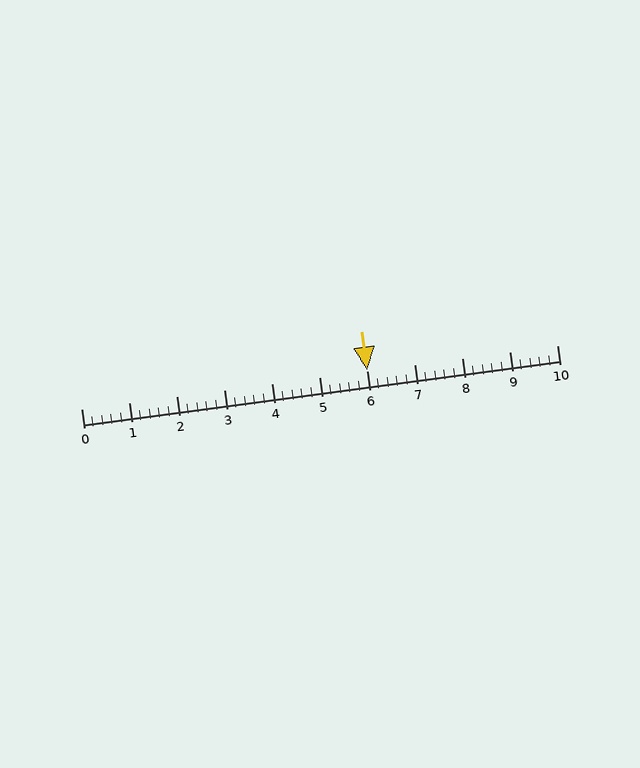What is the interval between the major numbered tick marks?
The major tick marks are spaced 1 units apart.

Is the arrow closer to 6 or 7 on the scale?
The arrow is closer to 6.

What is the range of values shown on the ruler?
The ruler shows values from 0 to 10.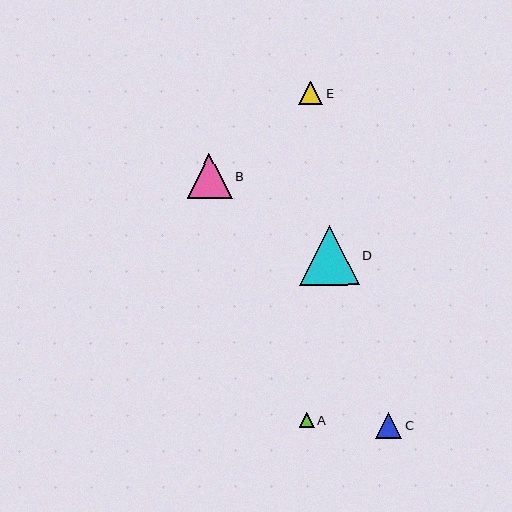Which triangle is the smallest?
Triangle A is the smallest with a size of approximately 15 pixels.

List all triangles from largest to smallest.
From largest to smallest: D, B, C, E, A.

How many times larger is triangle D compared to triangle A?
Triangle D is approximately 3.9 times the size of triangle A.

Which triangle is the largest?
Triangle D is the largest with a size of approximately 59 pixels.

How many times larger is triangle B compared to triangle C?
Triangle B is approximately 1.7 times the size of triangle C.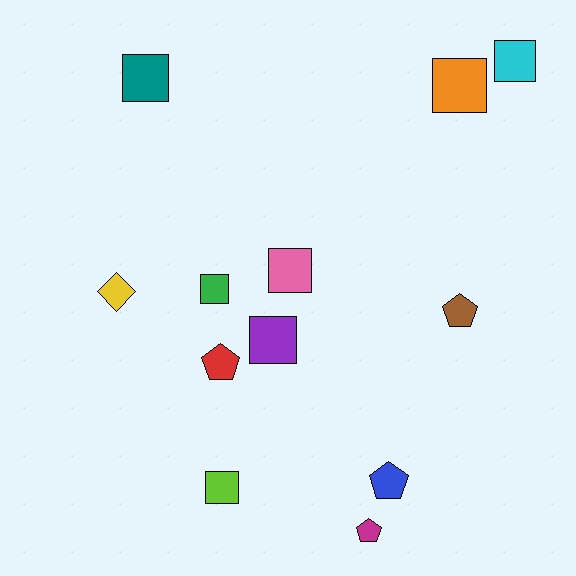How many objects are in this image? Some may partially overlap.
There are 12 objects.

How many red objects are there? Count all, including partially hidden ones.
There is 1 red object.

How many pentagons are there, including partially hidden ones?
There are 4 pentagons.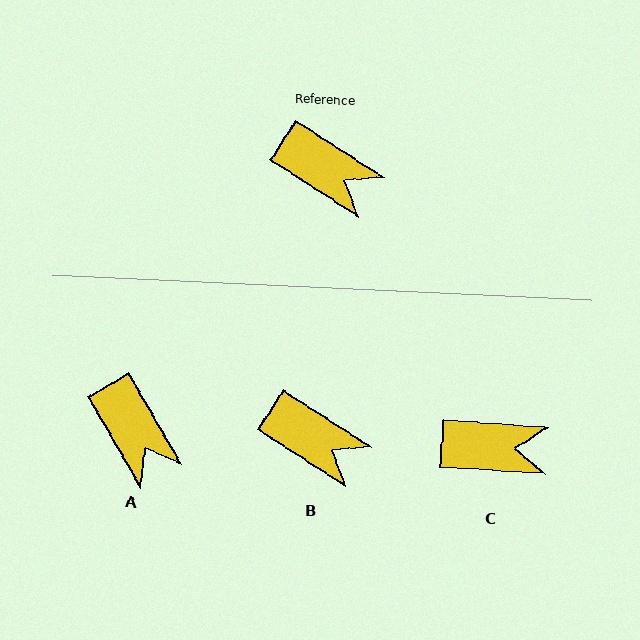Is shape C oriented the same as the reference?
No, it is off by about 29 degrees.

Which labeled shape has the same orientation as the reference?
B.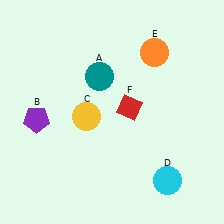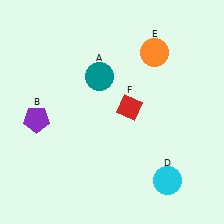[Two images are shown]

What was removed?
The yellow circle (C) was removed in Image 2.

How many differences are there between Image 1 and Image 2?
There is 1 difference between the two images.